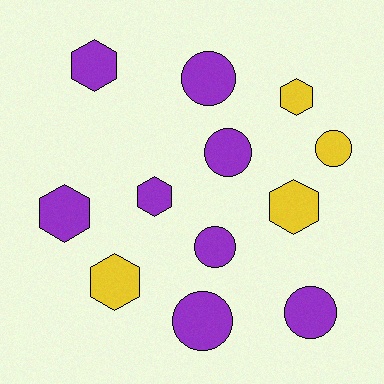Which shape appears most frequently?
Hexagon, with 6 objects.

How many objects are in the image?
There are 12 objects.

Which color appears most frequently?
Purple, with 8 objects.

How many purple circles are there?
There are 5 purple circles.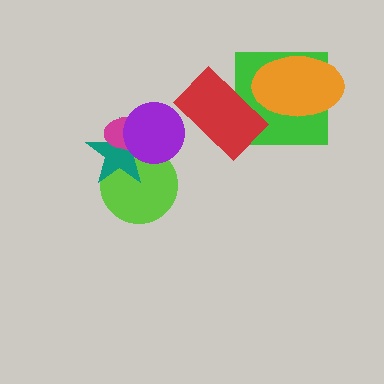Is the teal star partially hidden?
Yes, it is partially covered by another shape.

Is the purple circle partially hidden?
No, no other shape covers it.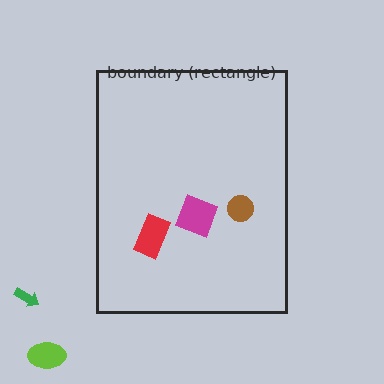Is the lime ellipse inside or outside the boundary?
Outside.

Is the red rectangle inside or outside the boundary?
Inside.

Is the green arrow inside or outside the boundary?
Outside.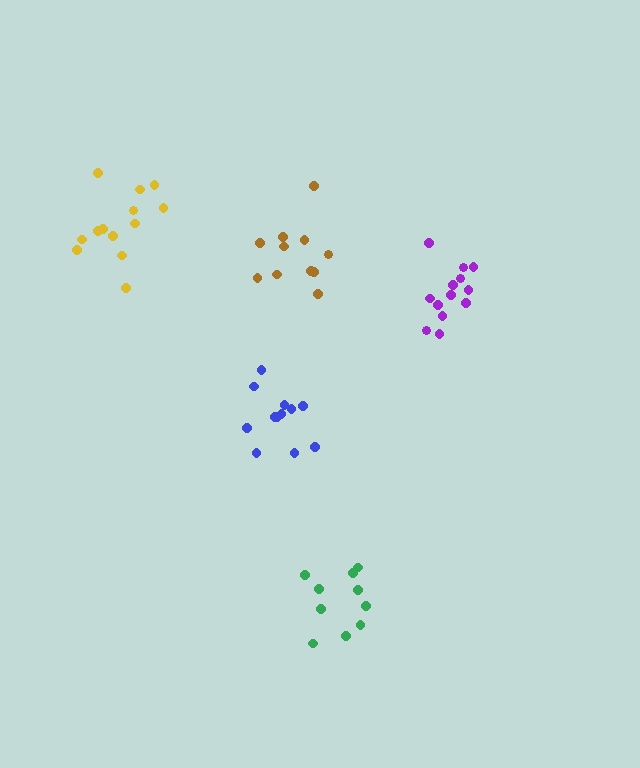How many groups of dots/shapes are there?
There are 5 groups.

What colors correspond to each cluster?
The clusters are colored: purple, brown, yellow, blue, green.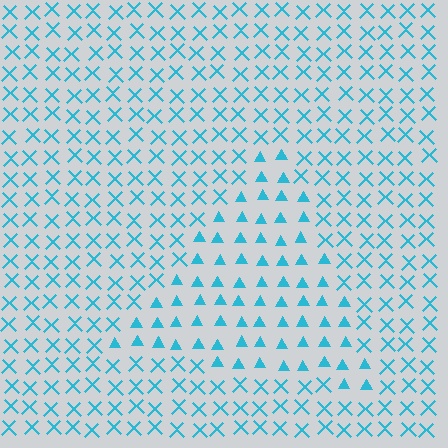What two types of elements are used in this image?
The image uses triangles inside the triangle region and X marks outside it.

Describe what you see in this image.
The image is filled with small cyan elements arranged in a uniform grid. A triangle-shaped region contains triangles, while the surrounding area contains X marks. The boundary is defined purely by the change in element shape.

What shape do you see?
I see a triangle.